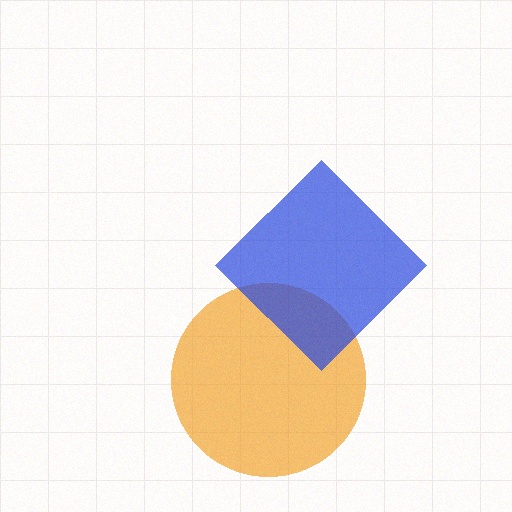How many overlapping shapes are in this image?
There are 2 overlapping shapes in the image.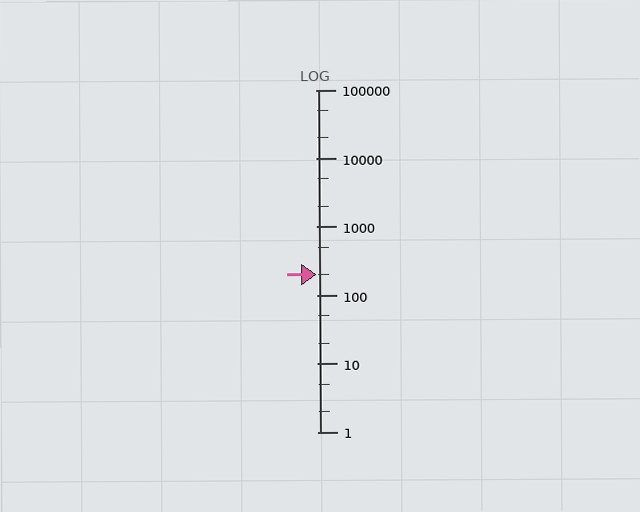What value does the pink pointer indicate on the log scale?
The pointer indicates approximately 200.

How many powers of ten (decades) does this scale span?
The scale spans 5 decades, from 1 to 100000.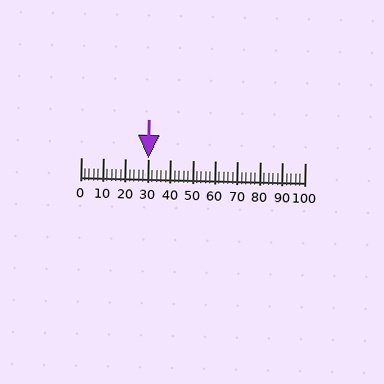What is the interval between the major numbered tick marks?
The major tick marks are spaced 10 units apart.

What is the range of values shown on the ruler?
The ruler shows values from 0 to 100.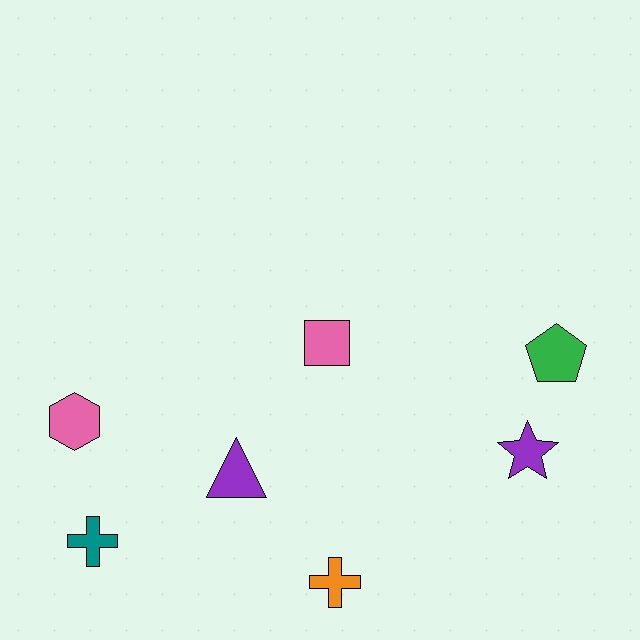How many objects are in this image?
There are 7 objects.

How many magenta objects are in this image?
There are no magenta objects.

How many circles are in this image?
There are no circles.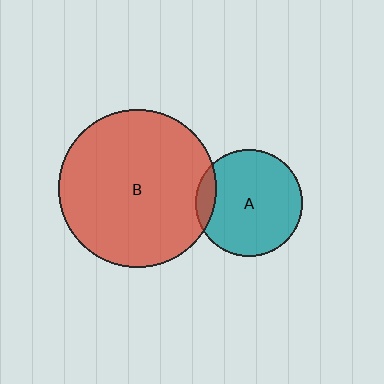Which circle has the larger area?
Circle B (red).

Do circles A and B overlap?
Yes.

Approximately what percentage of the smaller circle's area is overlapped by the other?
Approximately 10%.